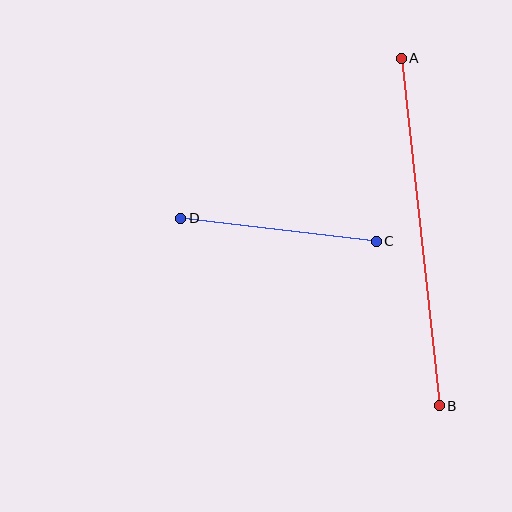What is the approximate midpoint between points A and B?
The midpoint is at approximately (420, 232) pixels.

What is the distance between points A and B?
The distance is approximately 350 pixels.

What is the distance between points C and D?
The distance is approximately 196 pixels.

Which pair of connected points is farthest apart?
Points A and B are farthest apart.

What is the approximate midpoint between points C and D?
The midpoint is at approximately (278, 230) pixels.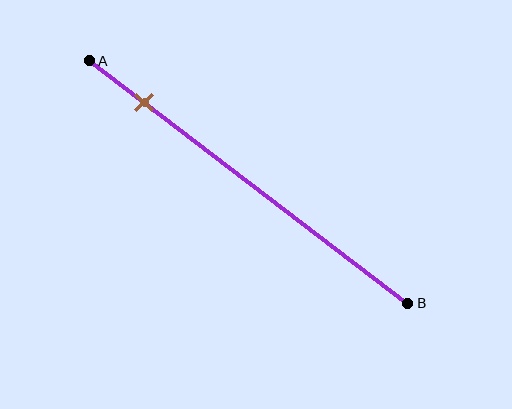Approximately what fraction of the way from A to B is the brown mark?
The brown mark is approximately 15% of the way from A to B.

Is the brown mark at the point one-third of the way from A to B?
No, the mark is at about 15% from A, not at the 33% one-third point.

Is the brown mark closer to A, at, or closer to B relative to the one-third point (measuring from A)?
The brown mark is closer to point A than the one-third point of segment AB.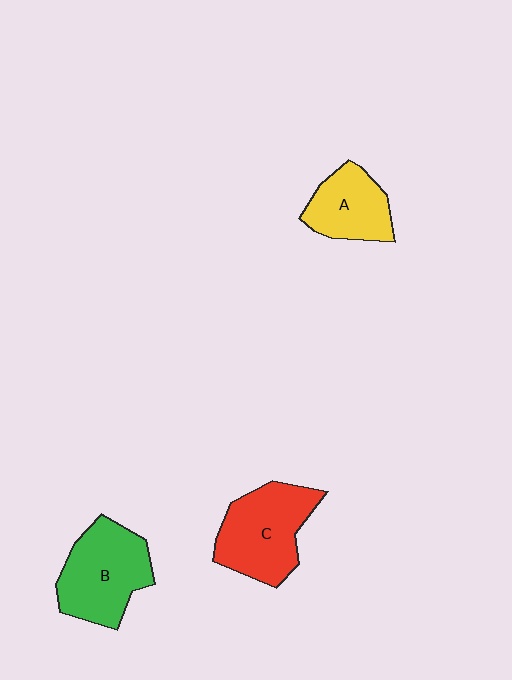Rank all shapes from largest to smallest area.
From largest to smallest: C (red), B (green), A (yellow).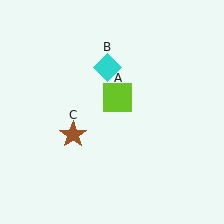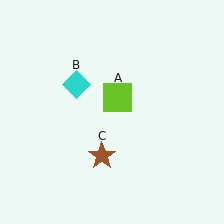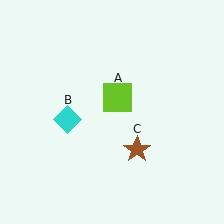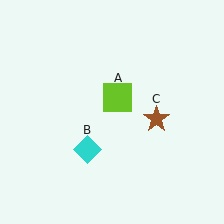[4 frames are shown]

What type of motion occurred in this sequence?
The cyan diamond (object B), brown star (object C) rotated counterclockwise around the center of the scene.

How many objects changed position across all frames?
2 objects changed position: cyan diamond (object B), brown star (object C).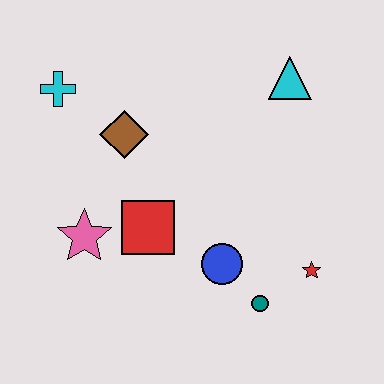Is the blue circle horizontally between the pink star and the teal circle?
Yes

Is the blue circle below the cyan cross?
Yes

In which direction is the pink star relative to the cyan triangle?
The pink star is to the left of the cyan triangle.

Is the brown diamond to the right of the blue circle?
No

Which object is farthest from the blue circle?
The cyan cross is farthest from the blue circle.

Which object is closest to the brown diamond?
The cyan cross is closest to the brown diamond.